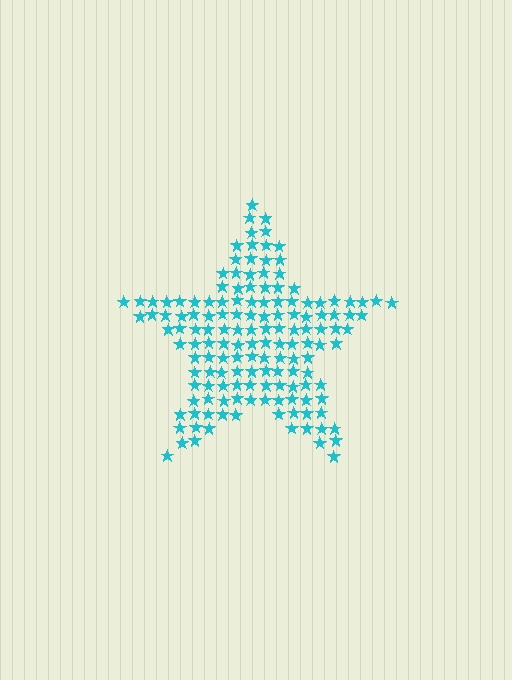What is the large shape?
The large shape is a star.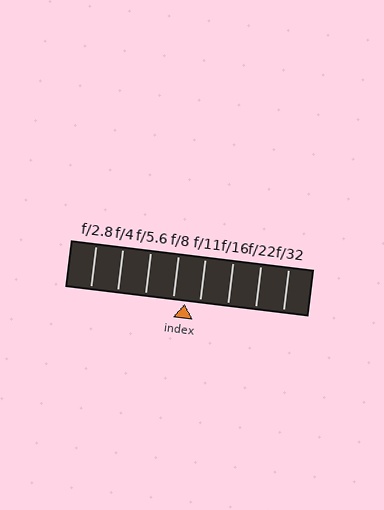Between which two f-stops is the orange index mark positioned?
The index mark is between f/8 and f/11.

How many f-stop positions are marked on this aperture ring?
There are 8 f-stop positions marked.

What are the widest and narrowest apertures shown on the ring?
The widest aperture shown is f/2.8 and the narrowest is f/32.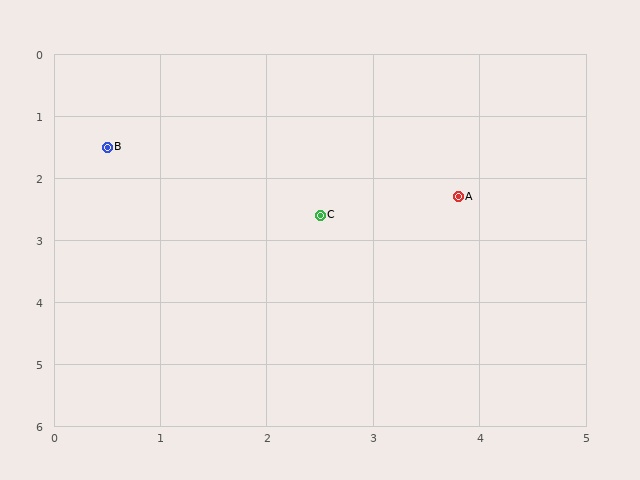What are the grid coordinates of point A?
Point A is at approximately (3.8, 2.3).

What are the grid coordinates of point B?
Point B is at approximately (0.5, 1.5).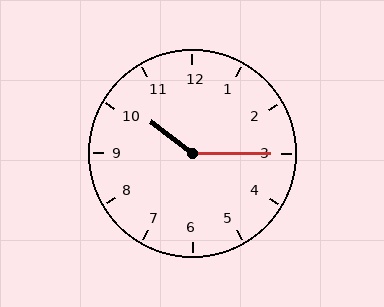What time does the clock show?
10:15.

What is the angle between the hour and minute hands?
Approximately 142 degrees.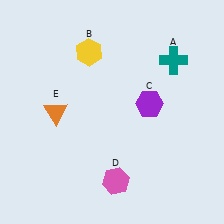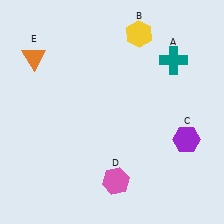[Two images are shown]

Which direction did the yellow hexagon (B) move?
The yellow hexagon (B) moved right.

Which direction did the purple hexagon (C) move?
The purple hexagon (C) moved right.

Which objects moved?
The objects that moved are: the yellow hexagon (B), the purple hexagon (C), the orange triangle (E).